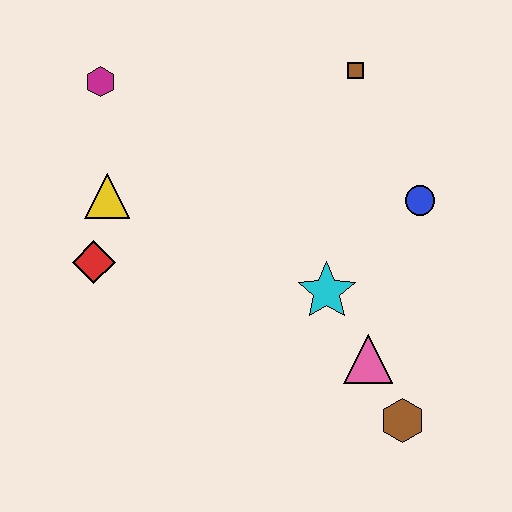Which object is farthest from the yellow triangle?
The brown hexagon is farthest from the yellow triangle.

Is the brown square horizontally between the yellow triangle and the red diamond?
No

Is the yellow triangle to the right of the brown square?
No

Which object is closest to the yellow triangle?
The red diamond is closest to the yellow triangle.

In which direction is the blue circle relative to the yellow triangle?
The blue circle is to the right of the yellow triangle.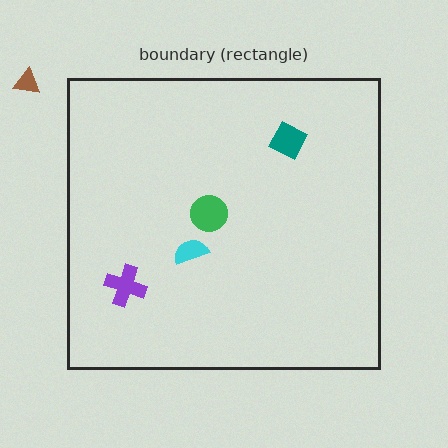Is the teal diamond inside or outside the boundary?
Inside.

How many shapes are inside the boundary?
4 inside, 1 outside.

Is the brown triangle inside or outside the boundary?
Outside.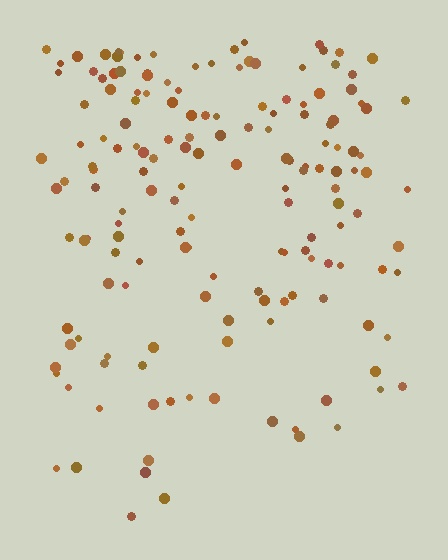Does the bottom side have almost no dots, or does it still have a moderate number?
Still a moderate number, just noticeably fewer than the top.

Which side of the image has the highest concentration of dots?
The top.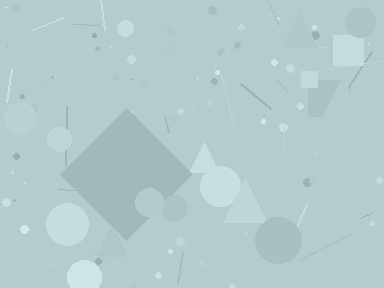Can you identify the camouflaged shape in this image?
The camouflaged shape is a diamond.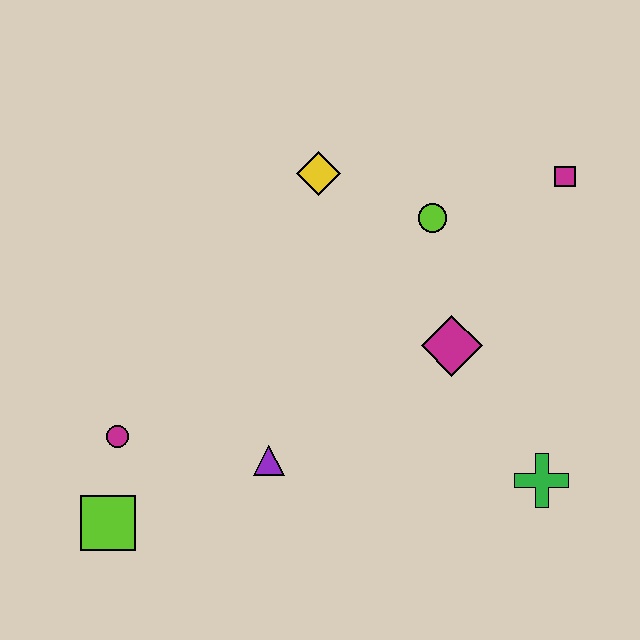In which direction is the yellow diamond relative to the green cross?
The yellow diamond is above the green cross.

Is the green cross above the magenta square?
No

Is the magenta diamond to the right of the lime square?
Yes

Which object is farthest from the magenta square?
The lime square is farthest from the magenta square.